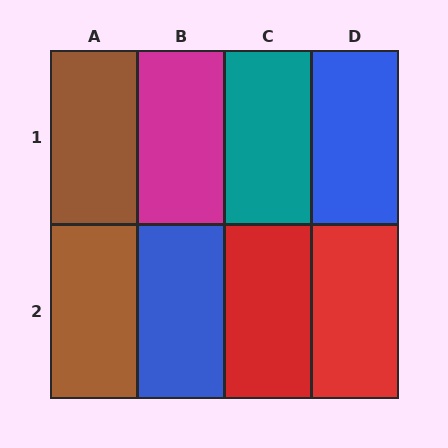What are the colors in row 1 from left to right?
Brown, magenta, teal, blue.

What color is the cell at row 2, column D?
Red.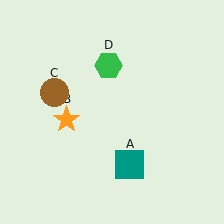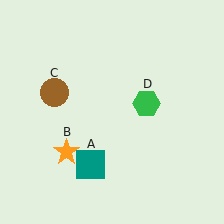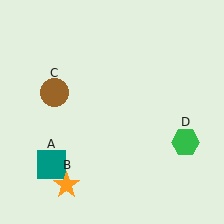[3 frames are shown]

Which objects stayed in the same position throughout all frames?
Brown circle (object C) remained stationary.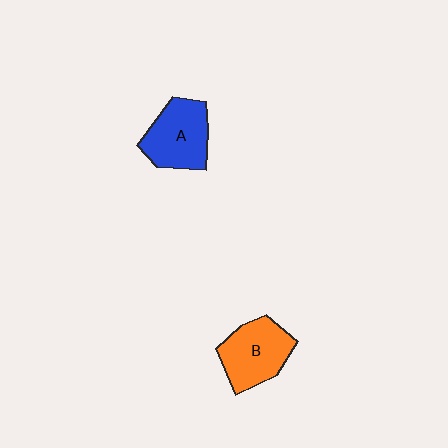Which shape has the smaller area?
Shape A (blue).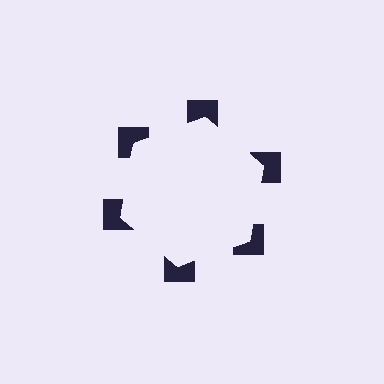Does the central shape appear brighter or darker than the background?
It typically appears slightly brighter than the background, even though no actual brightness change is drawn.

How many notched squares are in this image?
There are 6 — one at each vertex of the illusory hexagon.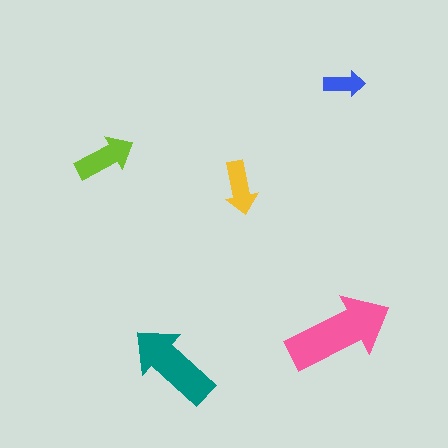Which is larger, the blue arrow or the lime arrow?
The lime one.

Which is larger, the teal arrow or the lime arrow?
The teal one.